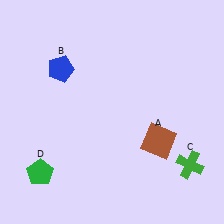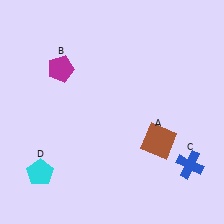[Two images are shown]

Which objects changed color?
B changed from blue to magenta. C changed from green to blue. D changed from green to cyan.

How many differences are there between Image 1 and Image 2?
There are 3 differences between the two images.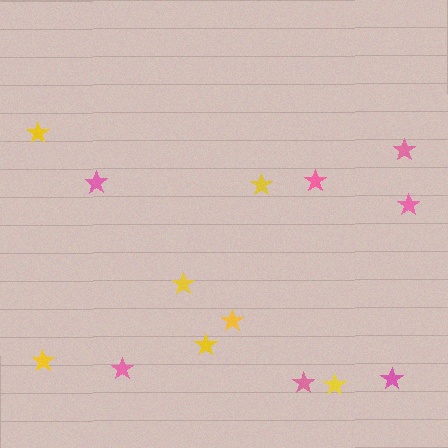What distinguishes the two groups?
There are 2 groups: one group of pink stars (7) and one group of yellow stars (7).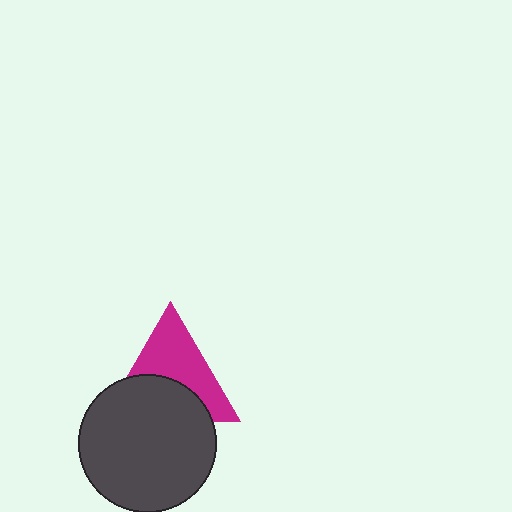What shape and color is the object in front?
The object in front is a dark gray circle.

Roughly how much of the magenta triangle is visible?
About half of it is visible (roughly 55%).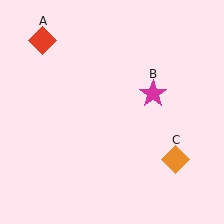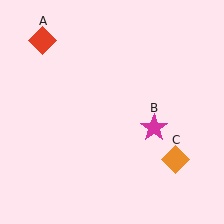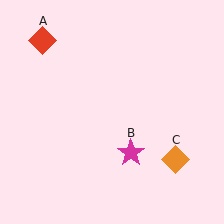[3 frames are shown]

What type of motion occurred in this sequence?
The magenta star (object B) rotated clockwise around the center of the scene.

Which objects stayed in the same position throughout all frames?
Red diamond (object A) and orange diamond (object C) remained stationary.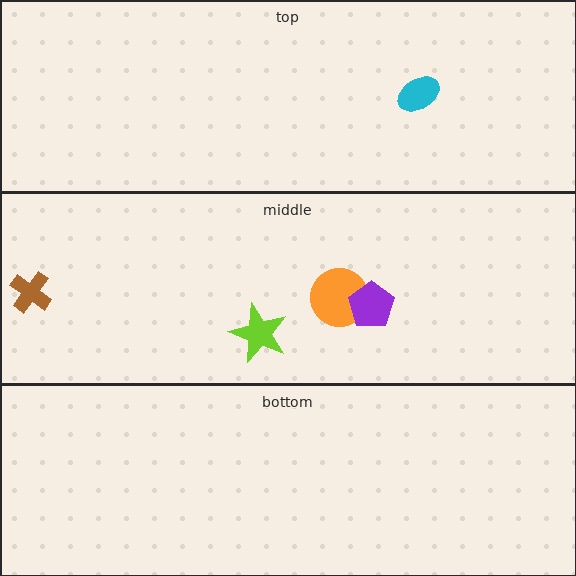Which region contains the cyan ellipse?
The top region.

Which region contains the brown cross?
The middle region.